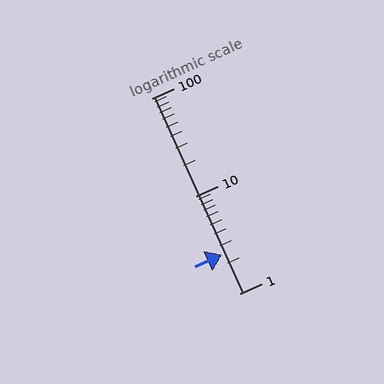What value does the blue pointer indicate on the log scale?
The pointer indicates approximately 2.5.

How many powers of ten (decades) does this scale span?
The scale spans 2 decades, from 1 to 100.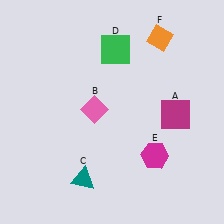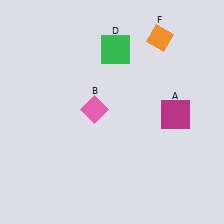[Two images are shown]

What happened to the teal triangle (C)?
The teal triangle (C) was removed in Image 2. It was in the bottom-left area of Image 1.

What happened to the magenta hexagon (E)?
The magenta hexagon (E) was removed in Image 2. It was in the bottom-right area of Image 1.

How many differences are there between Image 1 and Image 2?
There are 2 differences between the two images.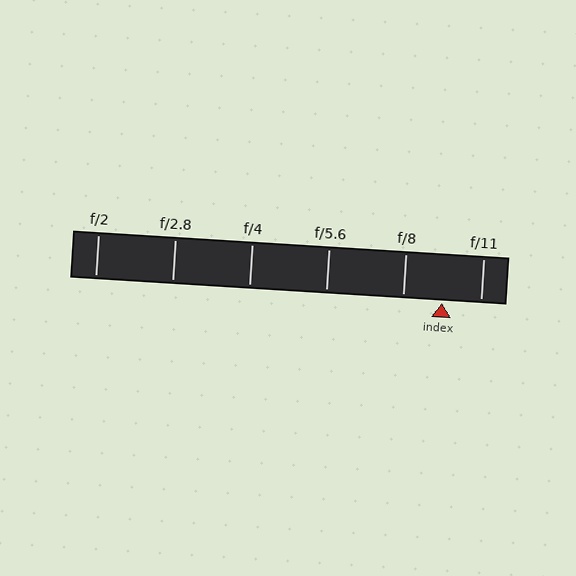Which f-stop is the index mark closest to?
The index mark is closest to f/11.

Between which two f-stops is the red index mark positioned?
The index mark is between f/8 and f/11.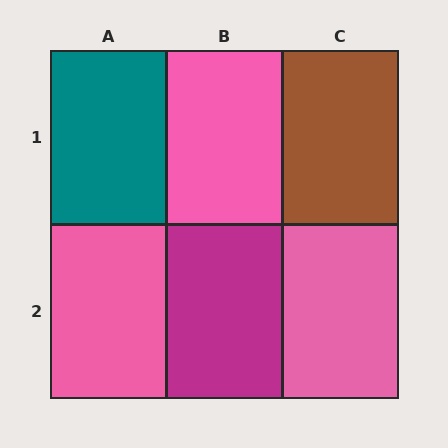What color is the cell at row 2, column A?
Pink.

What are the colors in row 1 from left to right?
Teal, pink, brown.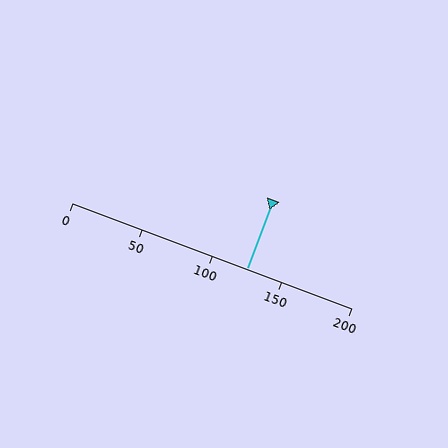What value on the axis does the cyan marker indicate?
The marker indicates approximately 125.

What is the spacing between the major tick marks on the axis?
The major ticks are spaced 50 apart.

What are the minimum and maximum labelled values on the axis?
The axis runs from 0 to 200.